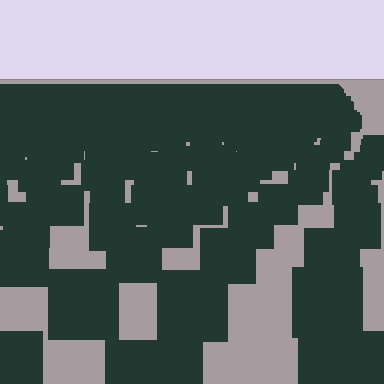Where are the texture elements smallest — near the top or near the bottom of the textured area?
Near the top.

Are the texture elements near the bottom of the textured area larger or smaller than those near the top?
Larger. Near the bottom, elements are closer to the viewer and appear at a bigger on-screen size.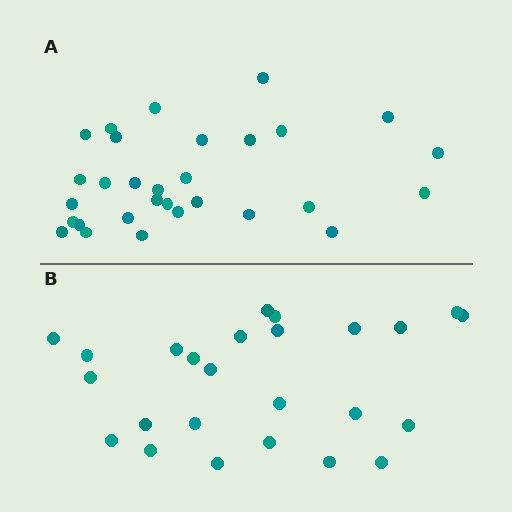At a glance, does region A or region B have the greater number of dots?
Region A (the top region) has more dots.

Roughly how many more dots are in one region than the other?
Region A has about 5 more dots than region B.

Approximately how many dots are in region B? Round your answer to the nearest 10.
About 20 dots. (The exact count is 25, which rounds to 20.)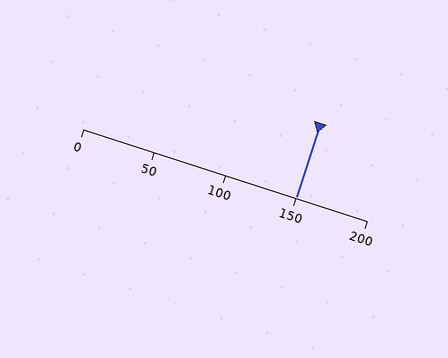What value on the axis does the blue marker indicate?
The marker indicates approximately 150.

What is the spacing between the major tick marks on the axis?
The major ticks are spaced 50 apart.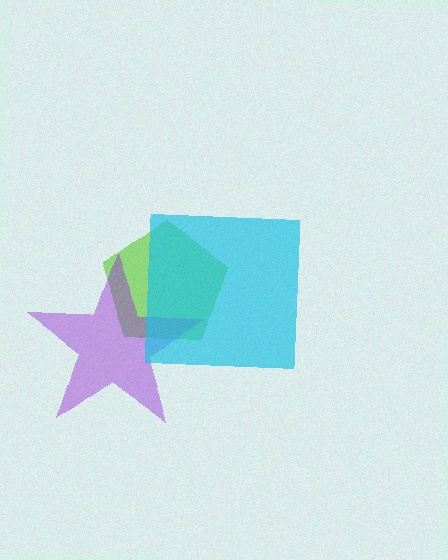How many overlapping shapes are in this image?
There are 3 overlapping shapes in the image.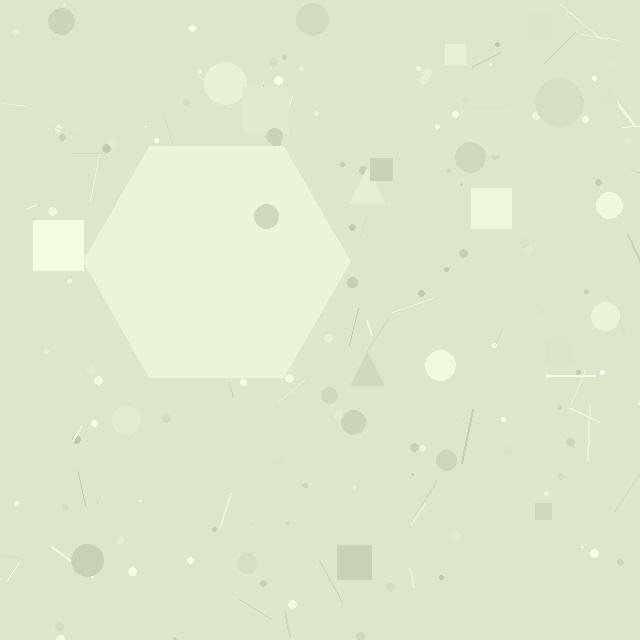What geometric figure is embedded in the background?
A hexagon is embedded in the background.